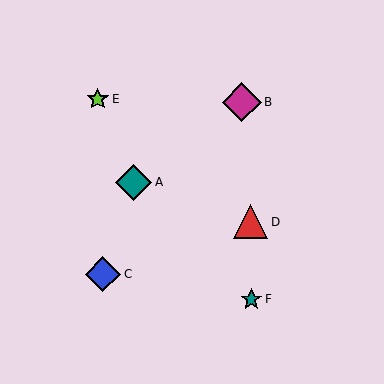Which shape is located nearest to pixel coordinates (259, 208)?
The red triangle (labeled D) at (251, 222) is nearest to that location.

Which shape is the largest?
The magenta diamond (labeled B) is the largest.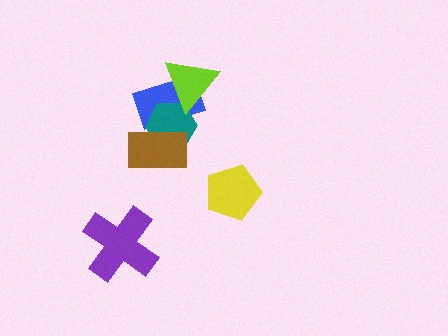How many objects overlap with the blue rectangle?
3 objects overlap with the blue rectangle.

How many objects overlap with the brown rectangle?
2 objects overlap with the brown rectangle.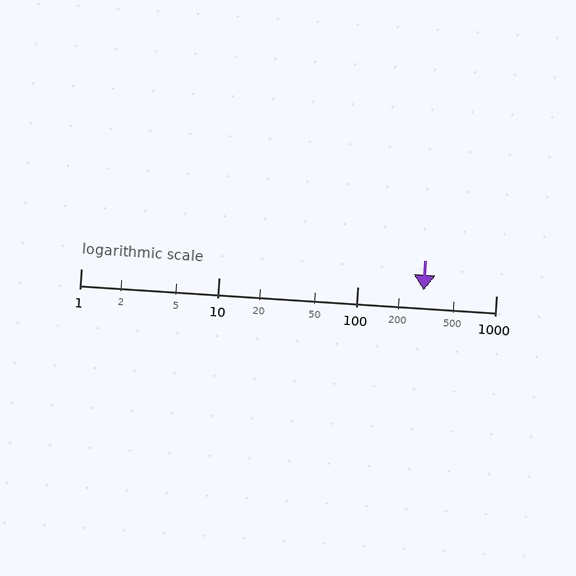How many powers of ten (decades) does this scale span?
The scale spans 3 decades, from 1 to 1000.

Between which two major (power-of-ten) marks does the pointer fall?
The pointer is between 100 and 1000.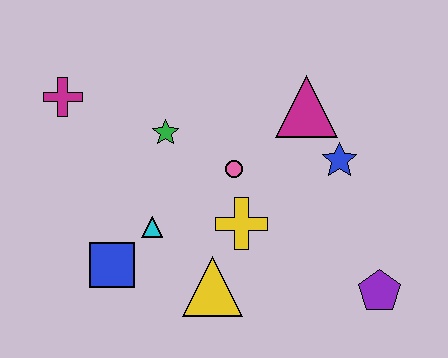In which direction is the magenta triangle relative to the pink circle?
The magenta triangle is to the right of the pink circle.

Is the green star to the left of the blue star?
Yes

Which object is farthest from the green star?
The purple pentagon is farthest from the green star.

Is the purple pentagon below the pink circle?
Yes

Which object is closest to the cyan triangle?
The blue square is closest to the cyan triangle.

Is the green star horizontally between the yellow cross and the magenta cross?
Yes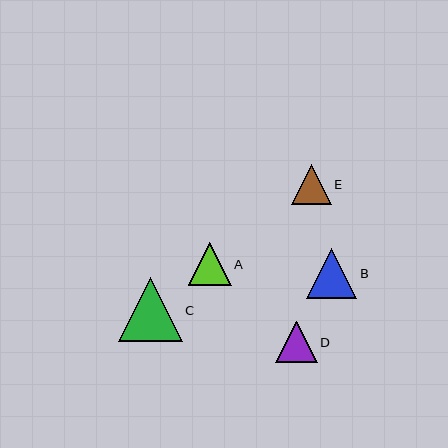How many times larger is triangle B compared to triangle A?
Triangle B is approximately 1.2 times the size of triangle A.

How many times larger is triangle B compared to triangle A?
Triangle B is approximately 1.2 times the size of triangle A.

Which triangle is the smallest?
Triangle E is the smallest with a size of approximately 40 pixels.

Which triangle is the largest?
Triangle C is the largest with a size of approximately 64 pixels.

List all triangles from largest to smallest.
From largest to smallest: C, B, A, D, E.